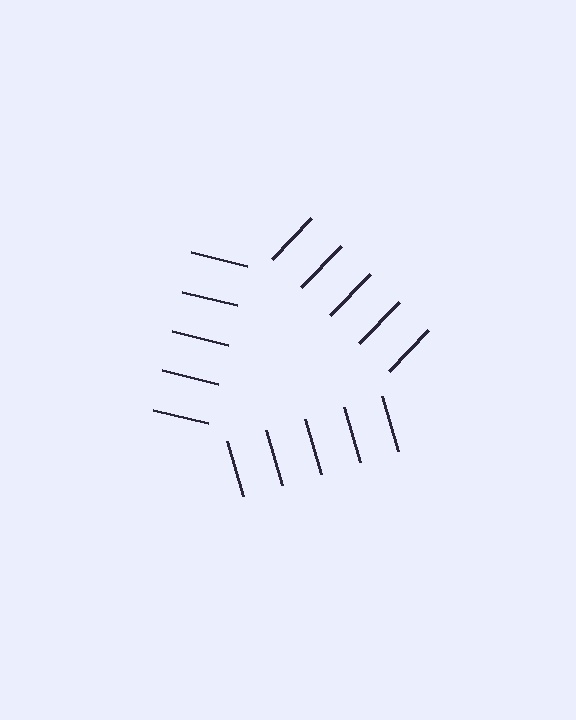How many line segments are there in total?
15 — 5 along each of the 3 edges.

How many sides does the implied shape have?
3 sides — the line-ends trace a triangle.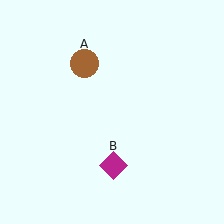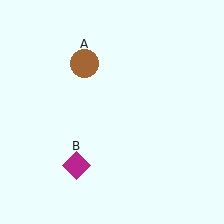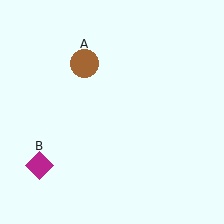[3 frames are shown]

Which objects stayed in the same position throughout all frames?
Brown circle (object A) remained stationary.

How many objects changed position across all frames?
1 object changed position: magenta diamond (object B).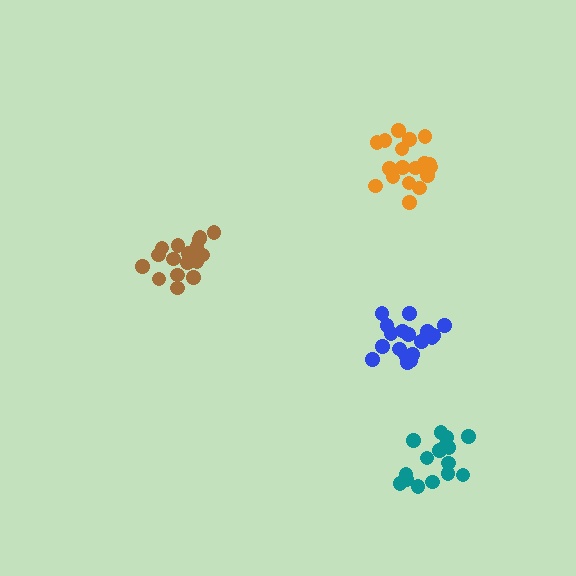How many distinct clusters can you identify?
There are 4 distinct clusters.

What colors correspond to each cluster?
The clusters are colored: blue, orange, brown, teal.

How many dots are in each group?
Group 1: 18 dots, Group 2: 18 dots, Group 3: 17 dots, Group 4: 16 dots (69 total).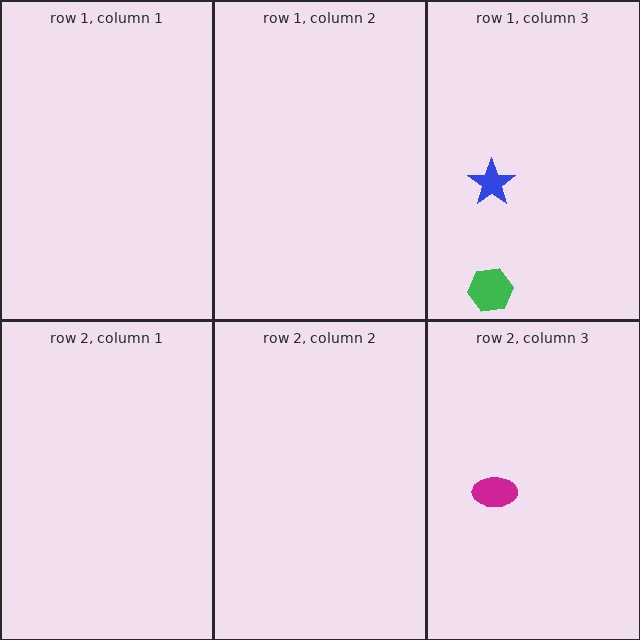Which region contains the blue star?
The row 1, column 3 region.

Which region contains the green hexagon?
The row 1, column 3 region.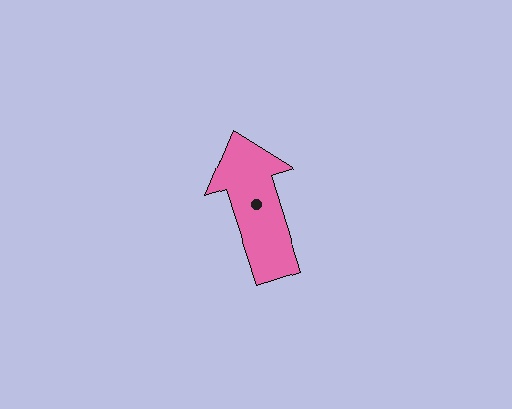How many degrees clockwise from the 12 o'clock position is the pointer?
Approximately 342 degrees.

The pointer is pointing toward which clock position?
Roughly 11 o'clock.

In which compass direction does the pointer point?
North.